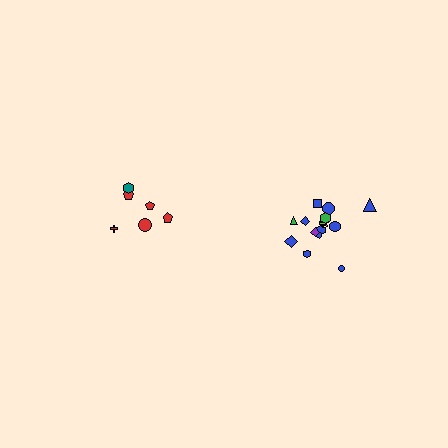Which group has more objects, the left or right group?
The right group.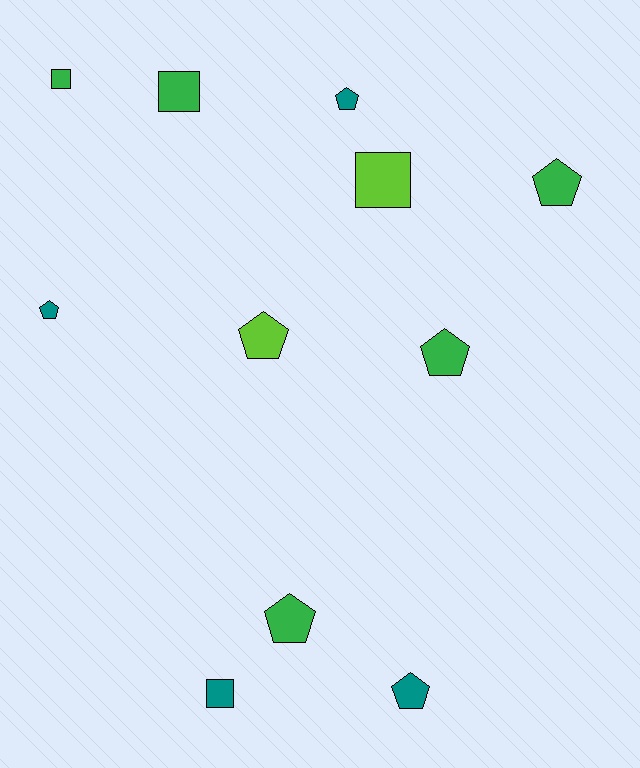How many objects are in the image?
There are 11 objects.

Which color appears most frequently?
Green, with 5 objects.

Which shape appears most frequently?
Pentagon, with 7 objects.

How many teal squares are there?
There is 1 teal square.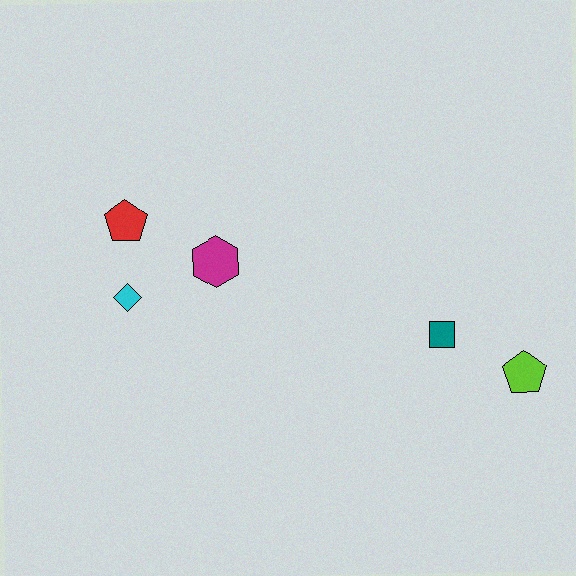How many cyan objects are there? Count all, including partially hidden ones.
There is 1 cyan object.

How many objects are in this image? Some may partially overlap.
There are 5 objects.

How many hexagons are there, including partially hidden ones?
There is 1 hexagon.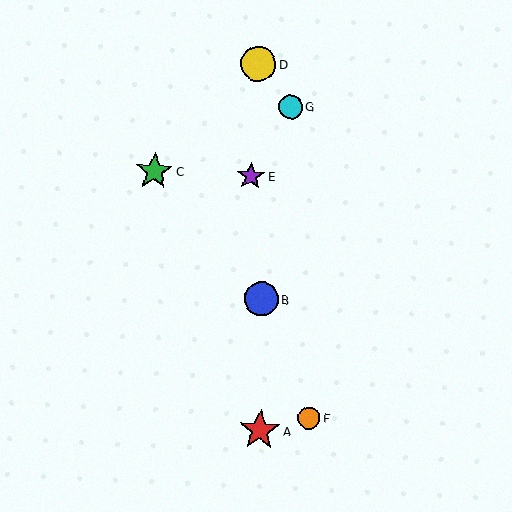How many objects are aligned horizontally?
2 objects (C, E) are aligned horizontally.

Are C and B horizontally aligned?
No, C is at y≈171 and B is at y≈299.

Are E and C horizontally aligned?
Yes, both are at y≈176.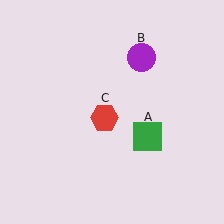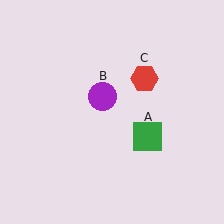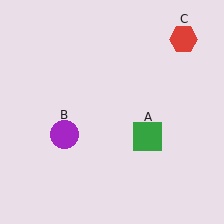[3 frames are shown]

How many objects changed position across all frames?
2 objects changed position: purple circle (object B), red hexagon (object C).